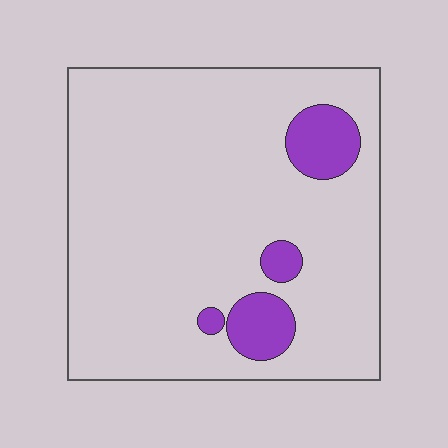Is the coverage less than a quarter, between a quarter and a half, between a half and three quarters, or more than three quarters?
Less than a quarter.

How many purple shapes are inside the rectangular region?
4.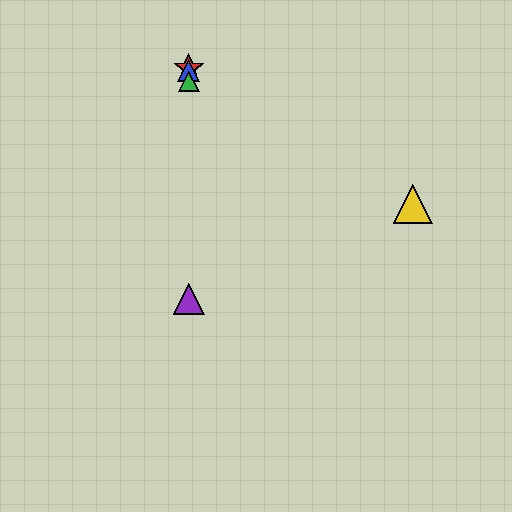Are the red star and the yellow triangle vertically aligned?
No, the red star is at x≈189 and the yellow triangle is at x≈413.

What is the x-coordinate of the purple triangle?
The purple triangle is at x≈189.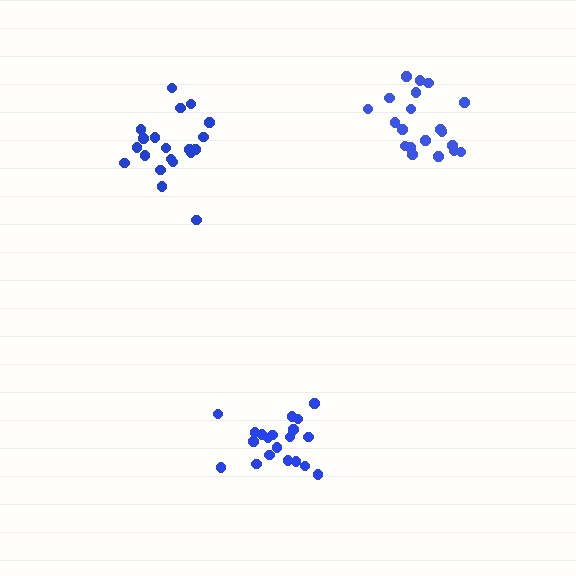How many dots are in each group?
Group 1: 20 dots, Group 2: 20 dots, Group 3: 20 dots (60 total).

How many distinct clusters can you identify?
There are 3 distinct clusters.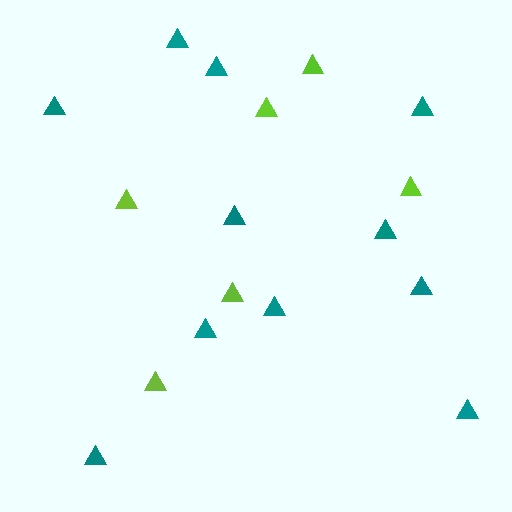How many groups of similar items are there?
There are 2 groups: one group of teal triangles (11) and one group of lime triangles (6).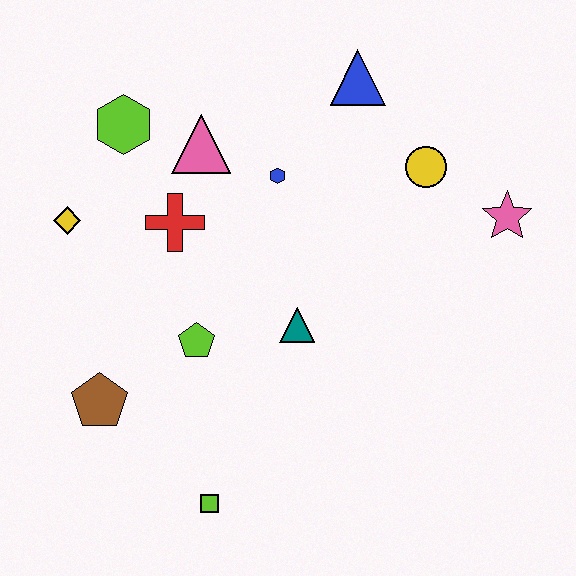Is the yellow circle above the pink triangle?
No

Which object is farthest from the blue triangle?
The lime square is farthest from the blue triangle.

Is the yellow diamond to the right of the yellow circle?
No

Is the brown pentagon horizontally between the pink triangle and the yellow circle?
No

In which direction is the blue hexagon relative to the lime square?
The blue hexagon is above the lime square.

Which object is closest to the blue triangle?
The yellow circle is closest to the blue triangle.